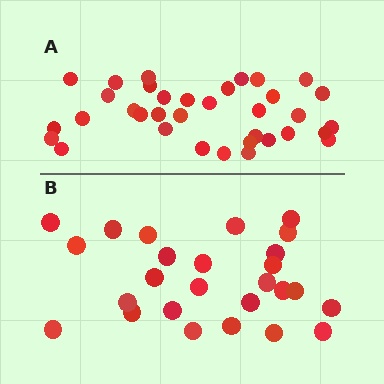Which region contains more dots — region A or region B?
Region A (the top region) has more dots.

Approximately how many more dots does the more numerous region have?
Region A has roughly 8 or so more dots than region B.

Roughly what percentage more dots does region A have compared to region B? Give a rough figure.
About 35% more.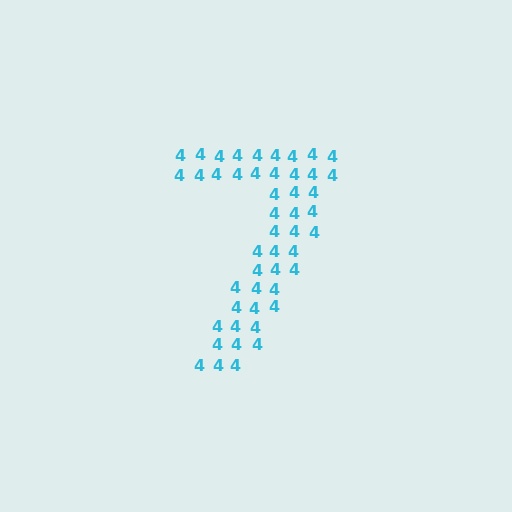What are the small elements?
The small elements are digit 4's.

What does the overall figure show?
The overall figure shows the digit 7.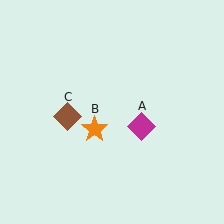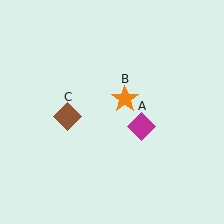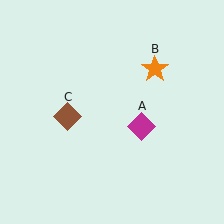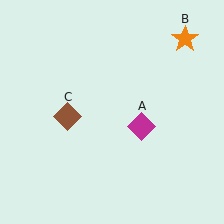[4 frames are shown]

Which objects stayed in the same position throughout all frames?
Magenta diamond (object A) and brown diamond (object C) remained stationary.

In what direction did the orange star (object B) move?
The orange star (object B) moved up and to the right.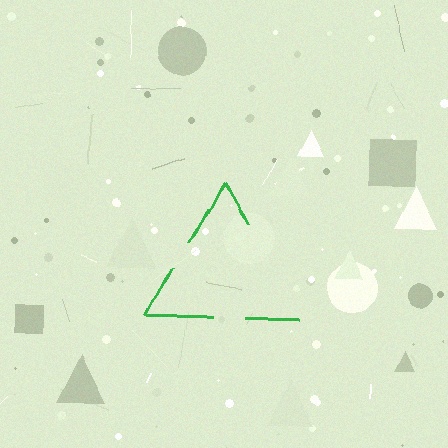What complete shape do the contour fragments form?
The contour fragments form a triangle.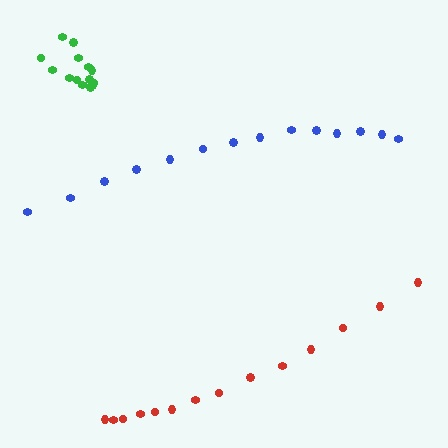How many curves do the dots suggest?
There are 3 distinct paths.